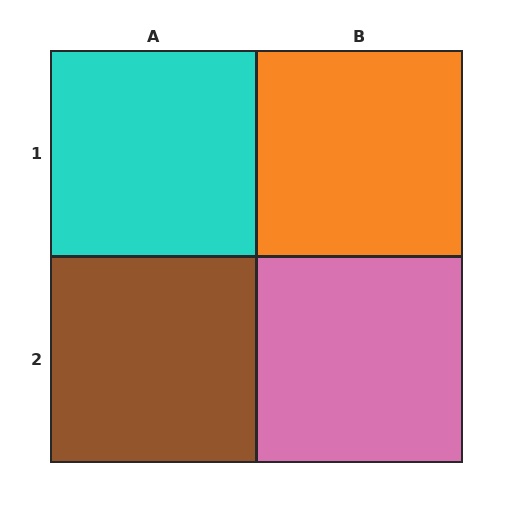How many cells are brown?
1 cell is brown.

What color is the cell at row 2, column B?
Pink.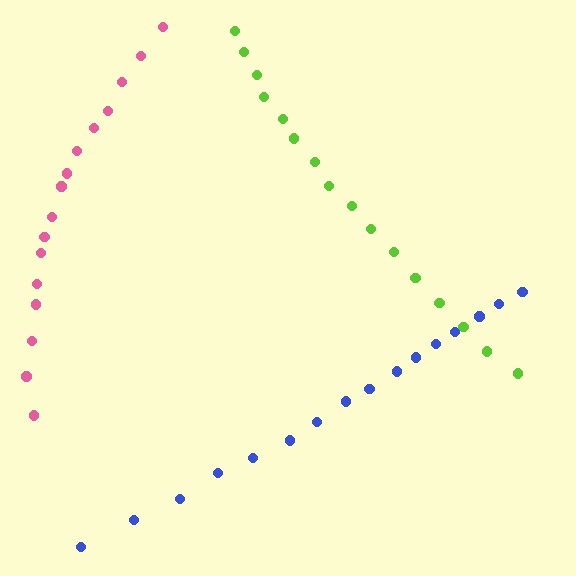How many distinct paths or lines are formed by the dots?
There are 3 distinct paths.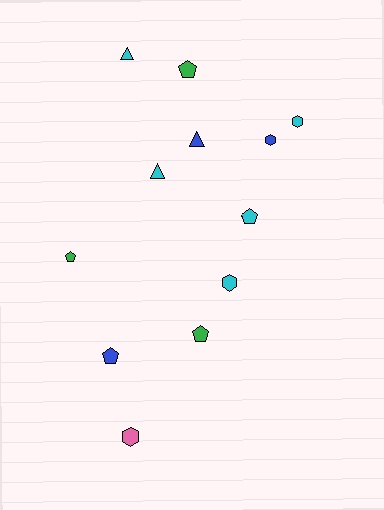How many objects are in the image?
There are 12 objects.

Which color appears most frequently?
Cyan, with 5 objects.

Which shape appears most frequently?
Pentagon, with 5 objects.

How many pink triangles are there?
There are no pink triangles.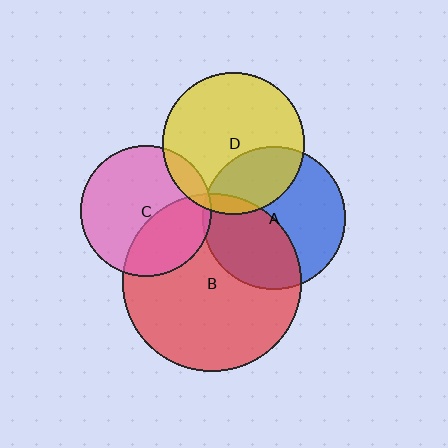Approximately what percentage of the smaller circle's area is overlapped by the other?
Approximately 35%.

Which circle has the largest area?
Circle B (red).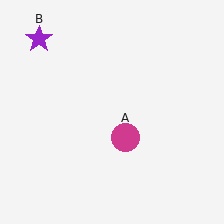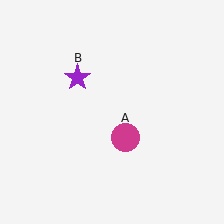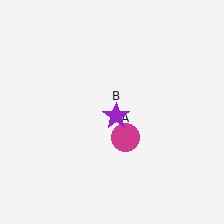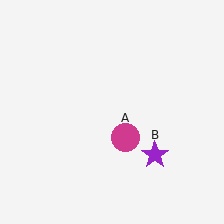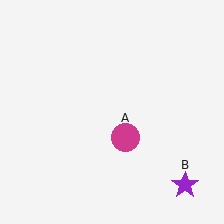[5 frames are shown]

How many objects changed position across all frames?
1 object changed position: purple star (object B).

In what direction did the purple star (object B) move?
The purple star (object B) moved down and to the right.